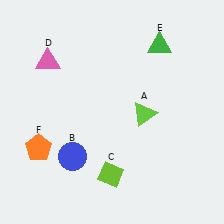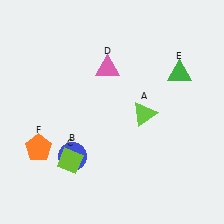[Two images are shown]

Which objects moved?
The objects that moved are: the lime diamond (C), the pink triangle (D), the green triangle (E).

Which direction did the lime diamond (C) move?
The lime diamond (C) moved left.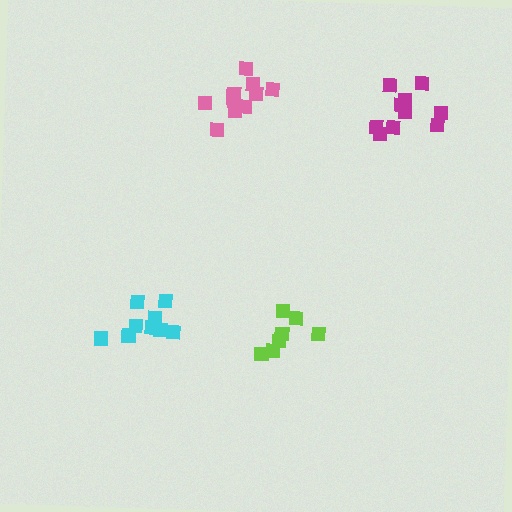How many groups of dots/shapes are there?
There are 4 groups.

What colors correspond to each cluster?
The clusters are colored: magenta, cyan, lime, pink.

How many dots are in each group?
Group 1: 10 dots, Group 2: 9 dots, Group 3: 8 dots, Group 4: 11 dots (38 total).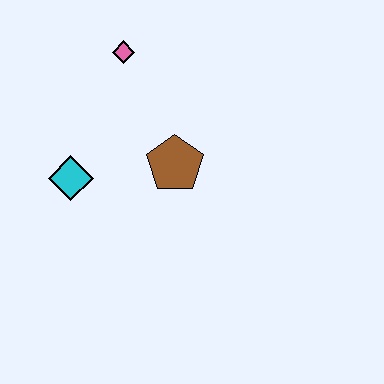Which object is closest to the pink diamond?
The brown pentagon is closest to the pink diamond.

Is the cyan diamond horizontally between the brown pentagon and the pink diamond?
No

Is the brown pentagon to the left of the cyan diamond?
No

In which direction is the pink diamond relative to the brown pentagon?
The pink diamond is above the brown pentagon.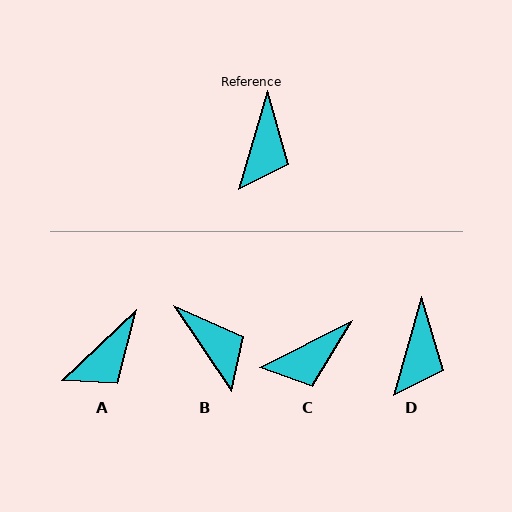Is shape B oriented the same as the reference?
No, it is off by about 50 degrees.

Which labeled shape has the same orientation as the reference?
D.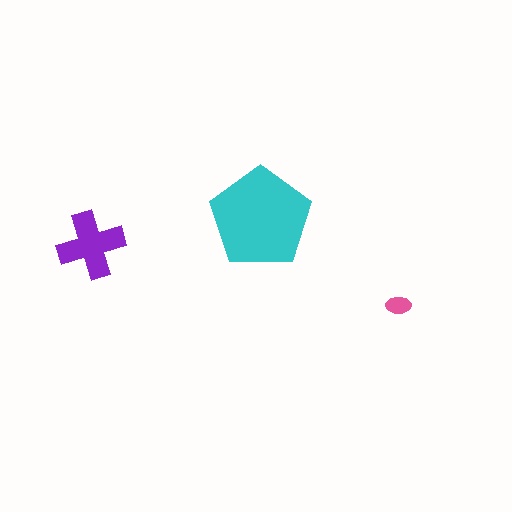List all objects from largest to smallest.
The cyan pentagon, the purple cross, the pink ellipse.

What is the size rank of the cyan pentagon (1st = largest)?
1st.